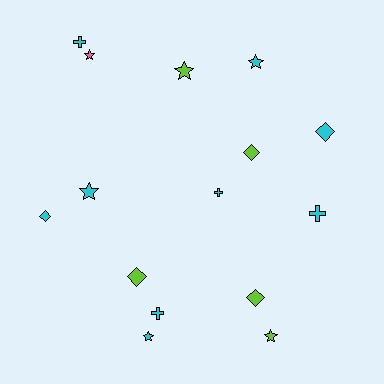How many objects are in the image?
There are 15 objects.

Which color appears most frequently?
Cyan, with 9 objects.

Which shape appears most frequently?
Star, with 6 objects.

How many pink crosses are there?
There are no pink crosses.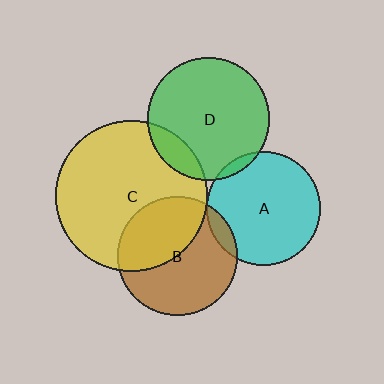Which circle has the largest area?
Circle C (yellow).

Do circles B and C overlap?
Yes.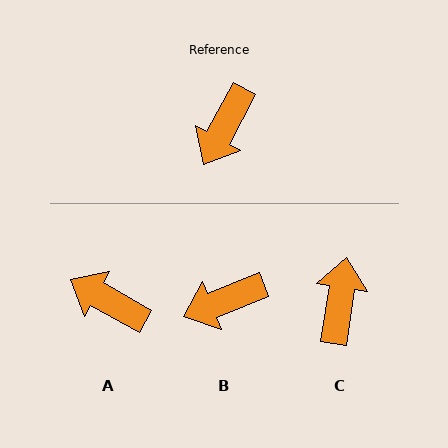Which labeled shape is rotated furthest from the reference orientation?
C, about 160 degrees away.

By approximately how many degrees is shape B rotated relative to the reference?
Approximately 40 degrees clockwise.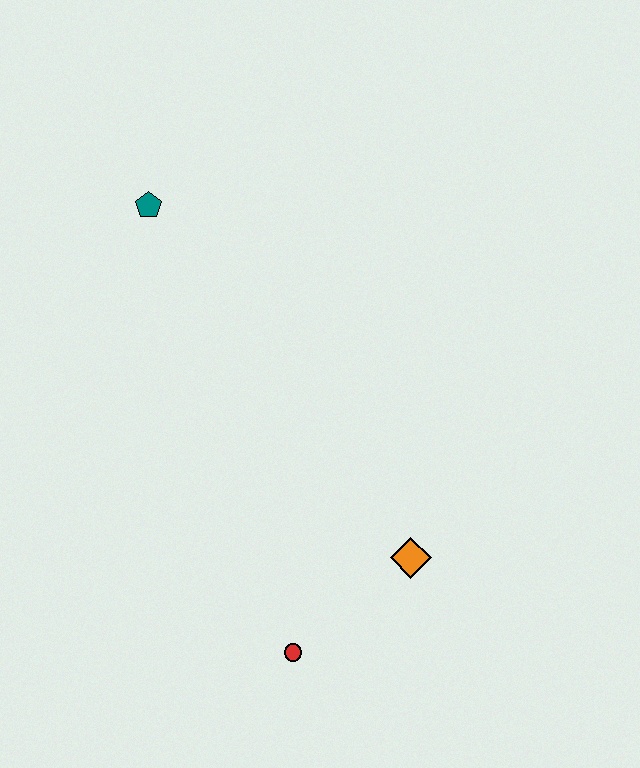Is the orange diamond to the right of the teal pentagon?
Yes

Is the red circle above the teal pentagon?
No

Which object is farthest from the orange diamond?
The teal pentagon is farthest from the orange diamond.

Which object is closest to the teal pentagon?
The orange diamond is closest to the teal pentagon.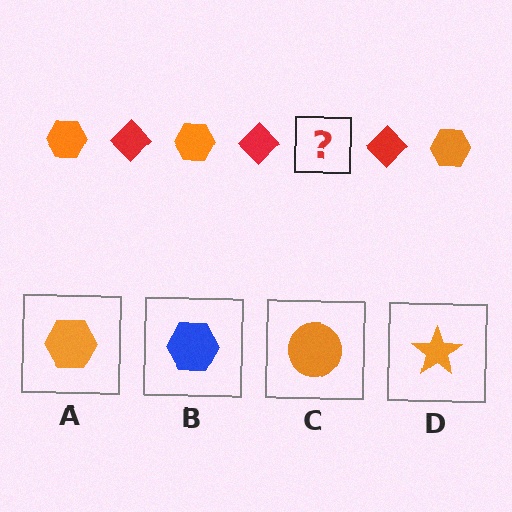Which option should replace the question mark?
Option A.